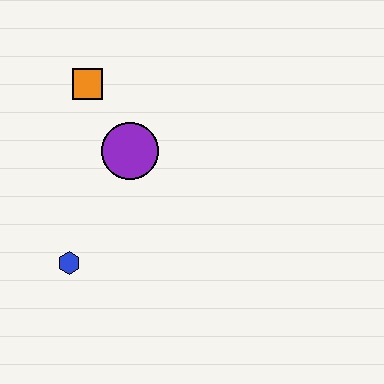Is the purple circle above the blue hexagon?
Yes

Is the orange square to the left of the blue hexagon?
No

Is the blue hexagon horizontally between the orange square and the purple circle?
No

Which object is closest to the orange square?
The purple circle is closest to the orange square.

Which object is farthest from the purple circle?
The blue hexagon is farthest from the purple circle.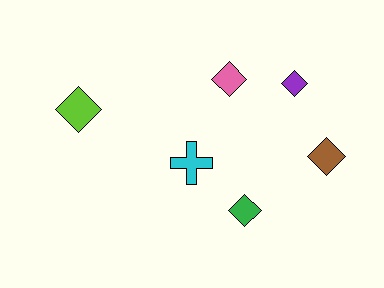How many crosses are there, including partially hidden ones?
There is 1 cross.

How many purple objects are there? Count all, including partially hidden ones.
There is 1 purple object.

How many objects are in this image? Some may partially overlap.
There are 6 objects.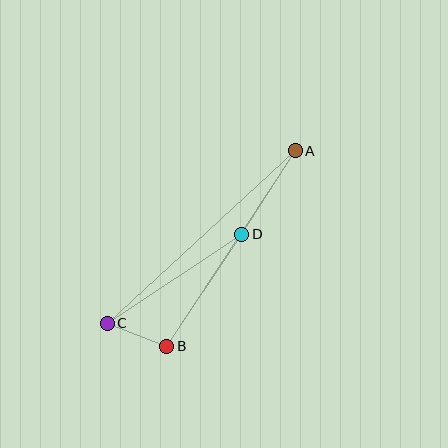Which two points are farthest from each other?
Points A and C are farthest from each other.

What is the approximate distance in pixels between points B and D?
The distance between B and D is approximately 135 pixels.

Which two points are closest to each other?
Points B and C are closest to each other.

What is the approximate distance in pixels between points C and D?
The distance between C and D is approximately 161 pixels.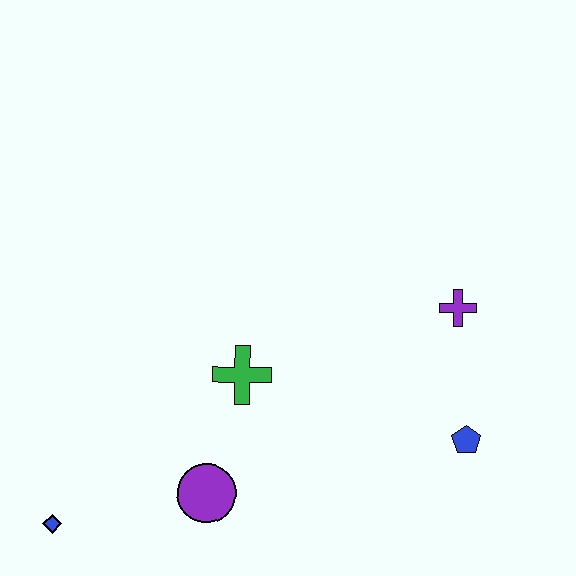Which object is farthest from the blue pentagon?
The blue diamond is farthest from the blue pentagon.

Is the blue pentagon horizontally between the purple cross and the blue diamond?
No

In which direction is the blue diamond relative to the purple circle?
The blue diamond is to the left of the purple circle.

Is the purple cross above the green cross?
Yes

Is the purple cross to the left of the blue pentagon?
Yes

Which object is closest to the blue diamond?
The purple circle is closest to the blue diamond.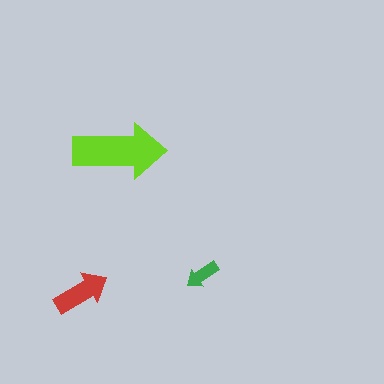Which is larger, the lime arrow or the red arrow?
The lime one.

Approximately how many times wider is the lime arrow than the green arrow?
About 2.5 times wider.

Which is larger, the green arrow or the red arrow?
The red one.